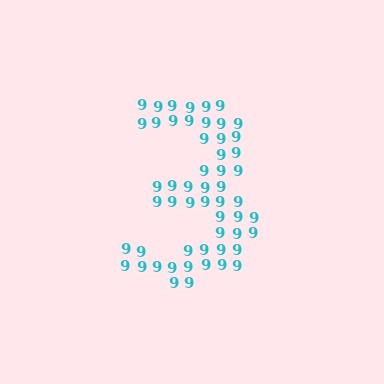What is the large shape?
The large shape is the digit 3.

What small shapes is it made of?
It is made of small digit 9's.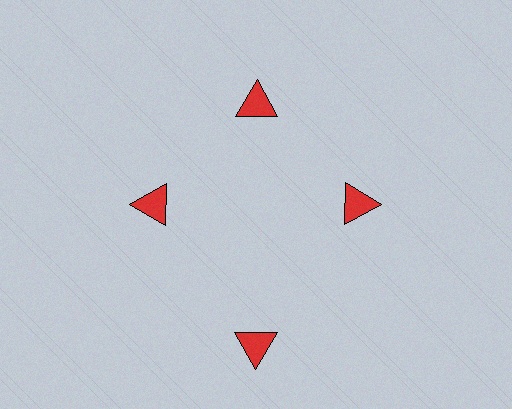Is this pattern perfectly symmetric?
No. The 4 red triangles are arranged in a ring, but one element near the 6 o'clock position is pushed outward from the center, breaking the 4-fold rotational symmetry.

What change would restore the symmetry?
The symmetry would be restored by moving it inward, back onto the ring so that all 4 triangles sit at equal angles and equal distance from the center.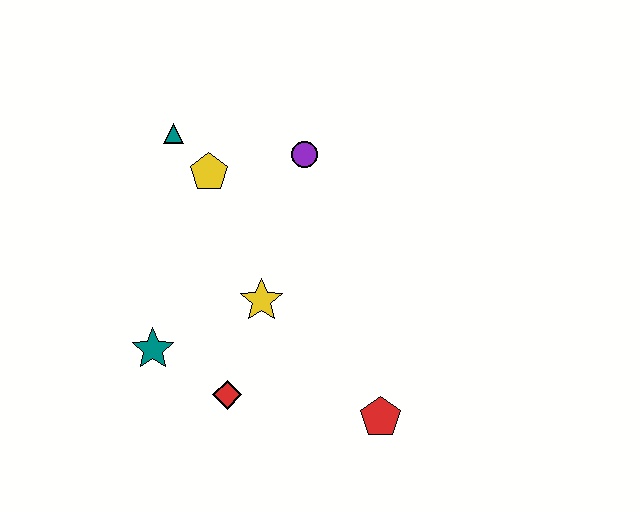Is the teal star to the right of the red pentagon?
No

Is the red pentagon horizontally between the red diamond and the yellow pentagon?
No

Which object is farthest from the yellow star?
The teal triangle is farthest from the yellow star.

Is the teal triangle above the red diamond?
Yes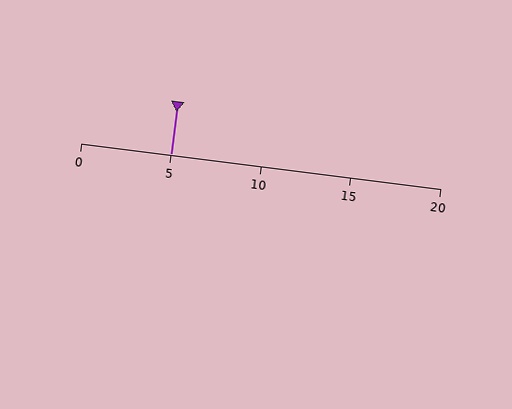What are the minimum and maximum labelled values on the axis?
The axis runs from 0 to 20.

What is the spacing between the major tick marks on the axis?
The major ticks are spaced 5 apart.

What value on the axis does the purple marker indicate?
The marker indicates approximately 5.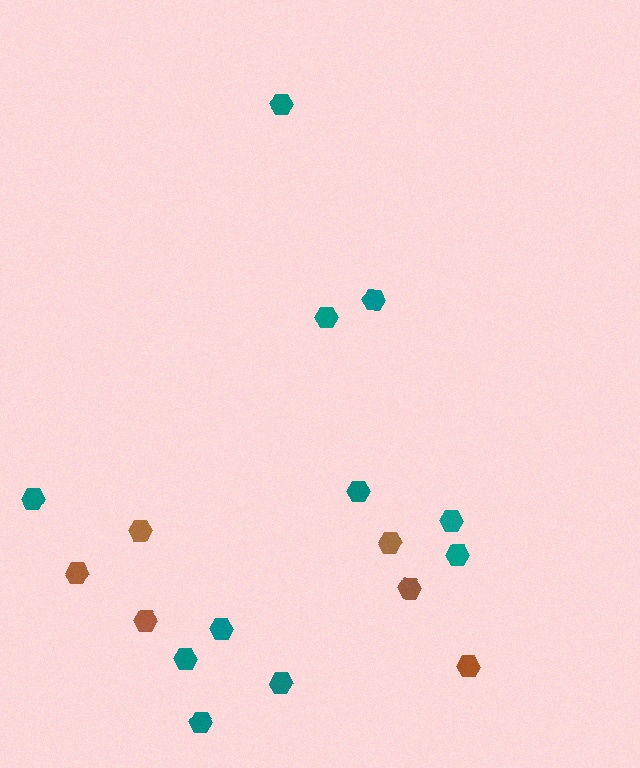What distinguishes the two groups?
There are 2 groups: one group of brown hexagons (6) and one group of teal hexagons (11).